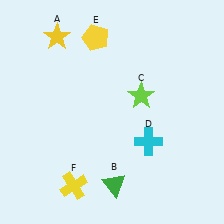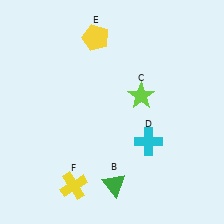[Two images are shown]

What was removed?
The yellow star (A) was removed in Image 2.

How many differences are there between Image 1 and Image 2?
There is 1 difference between the two images.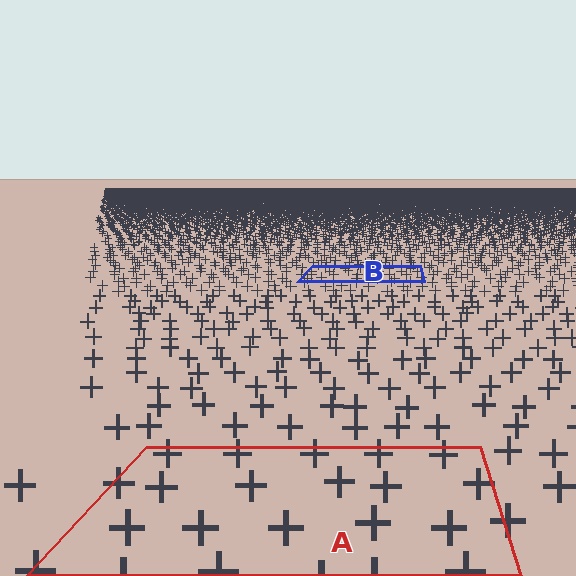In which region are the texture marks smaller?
The texture marks are smaller in region B, because it is farther away.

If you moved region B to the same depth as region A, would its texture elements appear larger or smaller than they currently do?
They would appear larger. At a closer depth, the same texture elements are projected at a bigger on-screen size.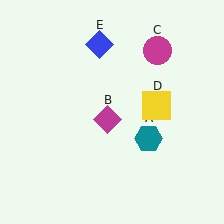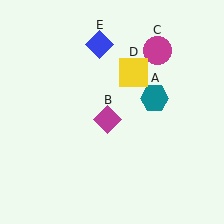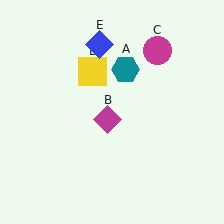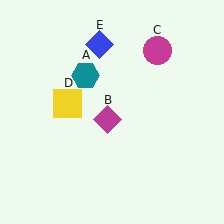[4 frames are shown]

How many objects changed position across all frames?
2 objects changed position: teal hexagon (object A), yellow square (object D).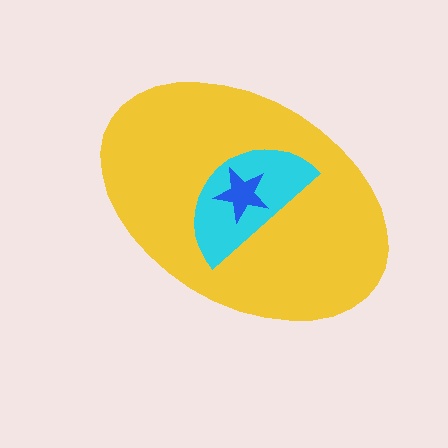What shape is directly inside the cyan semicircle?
The blue star.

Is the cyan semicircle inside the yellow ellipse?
Yes.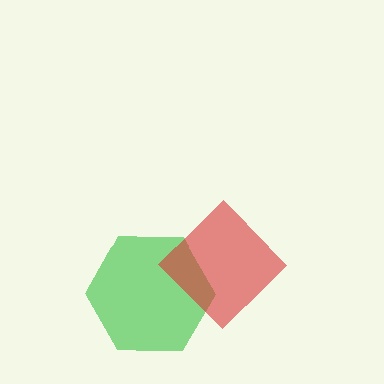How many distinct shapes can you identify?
There are 2 distinct shapes: a green hexagon, a red diamond.